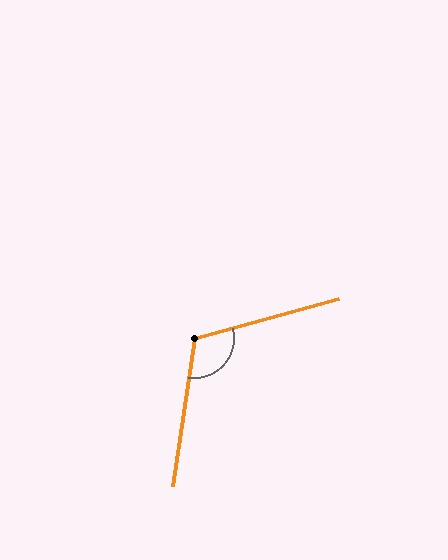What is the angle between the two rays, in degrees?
Approximately 114 degrees.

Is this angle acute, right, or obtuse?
It is obtuse.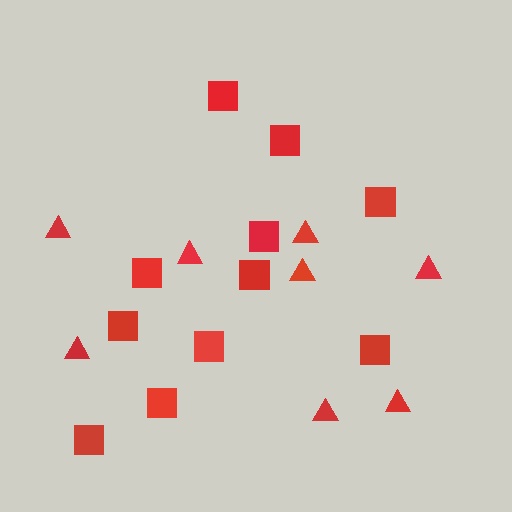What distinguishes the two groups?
There are 2 groups: one group of triangles (8) and one group of squares (11).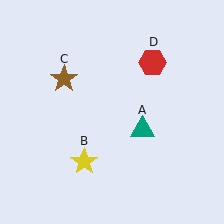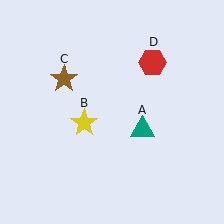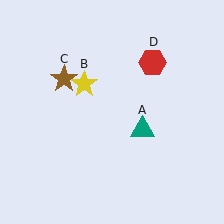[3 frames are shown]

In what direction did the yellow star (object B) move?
The yellow star (object B) moved up.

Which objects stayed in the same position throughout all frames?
Teal triangle (object A) and brown star (object C) and red hexagon (object D) remained stationary.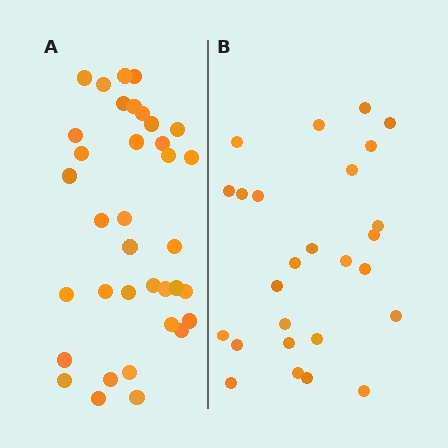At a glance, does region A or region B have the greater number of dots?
Region A (the left region) has more dots.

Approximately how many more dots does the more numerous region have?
Region A has roughly 10 or so more dots than region B.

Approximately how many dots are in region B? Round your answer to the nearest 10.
About 30 dots. (The exact count is 26, which rounds to 30.)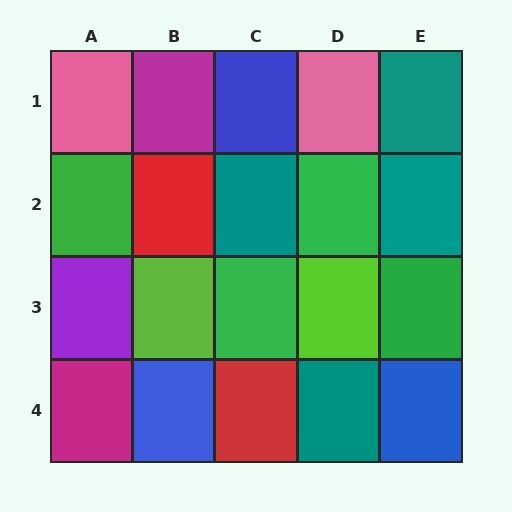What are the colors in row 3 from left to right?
Purple, lime, green, lime, green.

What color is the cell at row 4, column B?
Blue.